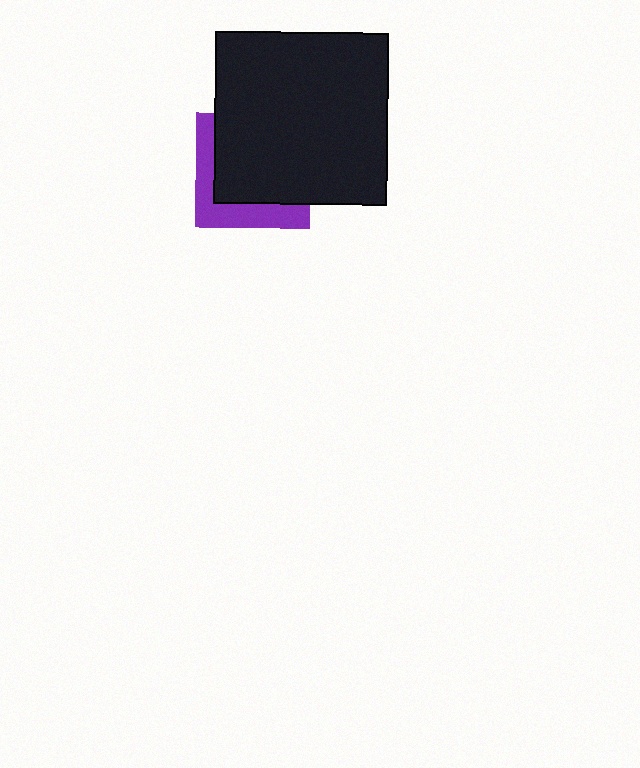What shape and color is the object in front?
The object in front is a black square.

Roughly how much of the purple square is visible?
A small part of it is visible (roughly 33%).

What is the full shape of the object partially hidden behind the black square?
The partially hidden object is a purple square.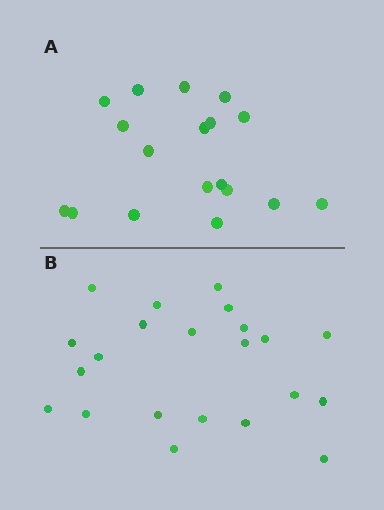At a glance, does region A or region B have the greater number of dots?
Region B (the bottom region) has more dots.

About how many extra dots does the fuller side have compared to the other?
Region B has about 4 more dots than region A.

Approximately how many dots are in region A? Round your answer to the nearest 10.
About 20 dots. (The exact count is 18, which rounds to 20.)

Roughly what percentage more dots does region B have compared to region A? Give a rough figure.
About 20% more.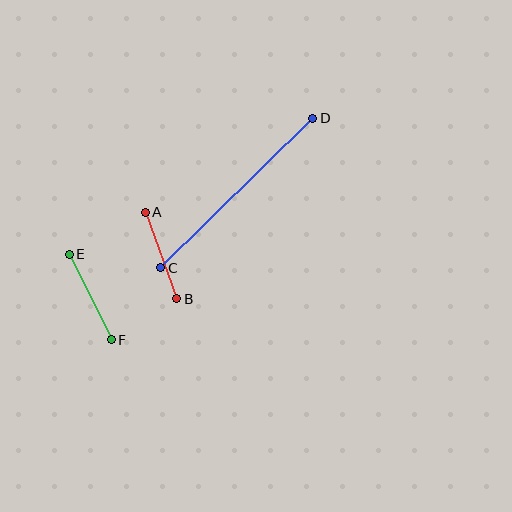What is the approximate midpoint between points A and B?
The midpoint is at approximately (161, 256) pixels.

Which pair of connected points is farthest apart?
Points C and D are farthest apart.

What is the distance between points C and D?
The distance is approximately 213 pixels.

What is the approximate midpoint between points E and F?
The midpoint is at approximately (90, 297) pixels.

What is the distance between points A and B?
The distance is approximately 92 pixels.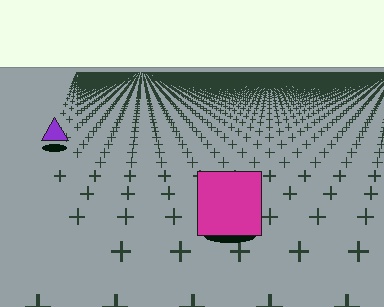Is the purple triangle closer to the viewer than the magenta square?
No. The magenta square is closer — you can tell from the texture gradient: the ground texture is coarser near it.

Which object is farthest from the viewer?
The purple triangle is farthest from the viewer. It appears smaller and the ground texture around it is denser.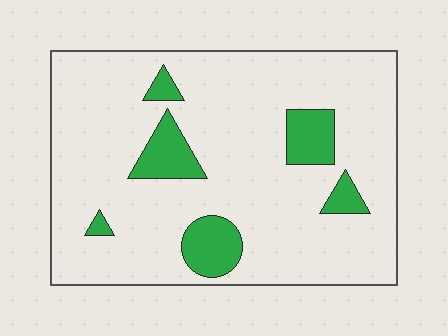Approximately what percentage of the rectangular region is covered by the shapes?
Approximately 15%.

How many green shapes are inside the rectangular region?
6.